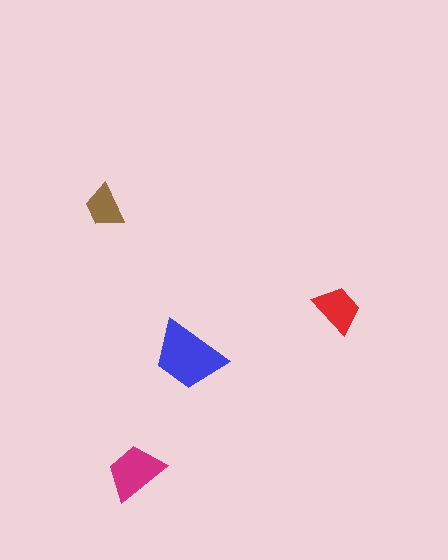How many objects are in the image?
There are 4 objects in the image.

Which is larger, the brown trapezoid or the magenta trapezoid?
The magenta one.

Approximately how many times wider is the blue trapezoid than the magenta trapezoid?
About 1.5 times wider.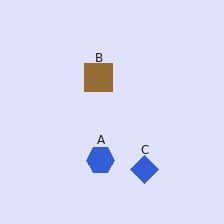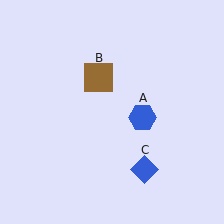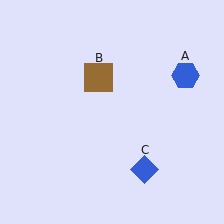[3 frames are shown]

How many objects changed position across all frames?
1 object changed position: blue hexagon (object A).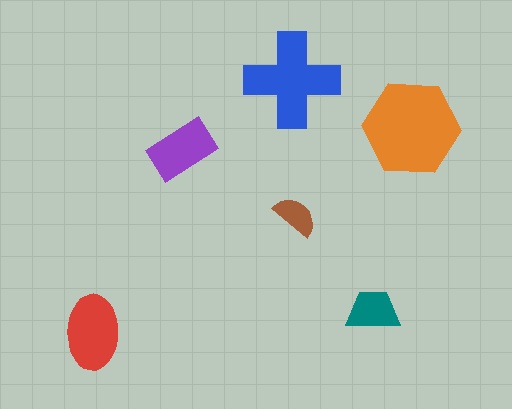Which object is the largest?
The orange hexagon.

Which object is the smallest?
The brown semicircle.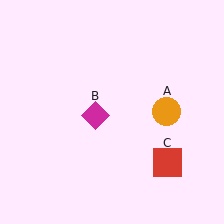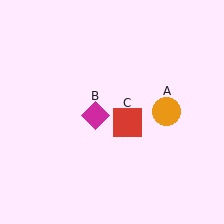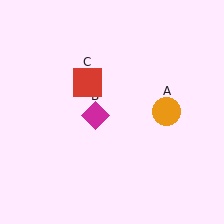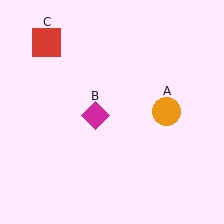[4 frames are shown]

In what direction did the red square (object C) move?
The red square (object C) moved up and to the left.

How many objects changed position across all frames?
1 object changed position: red square (object C).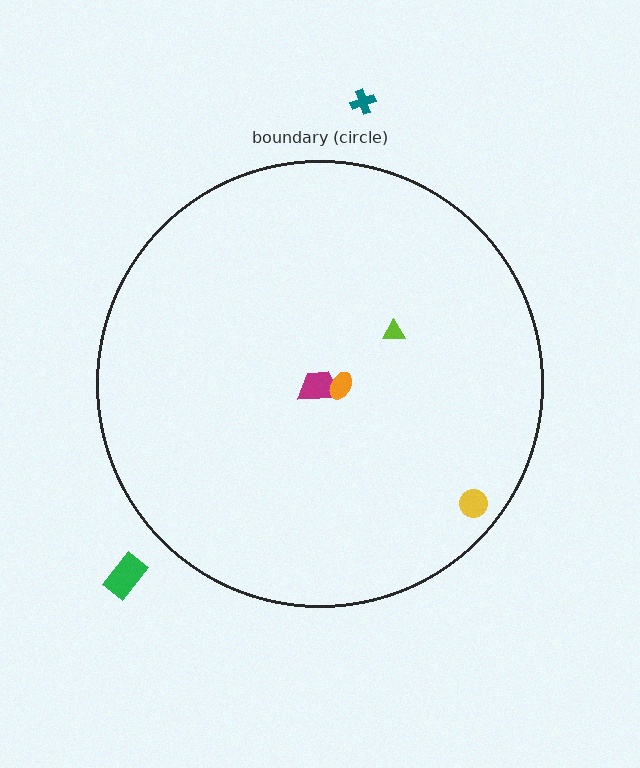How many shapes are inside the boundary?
4 inside, 2 outside.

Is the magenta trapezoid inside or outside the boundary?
Inside.